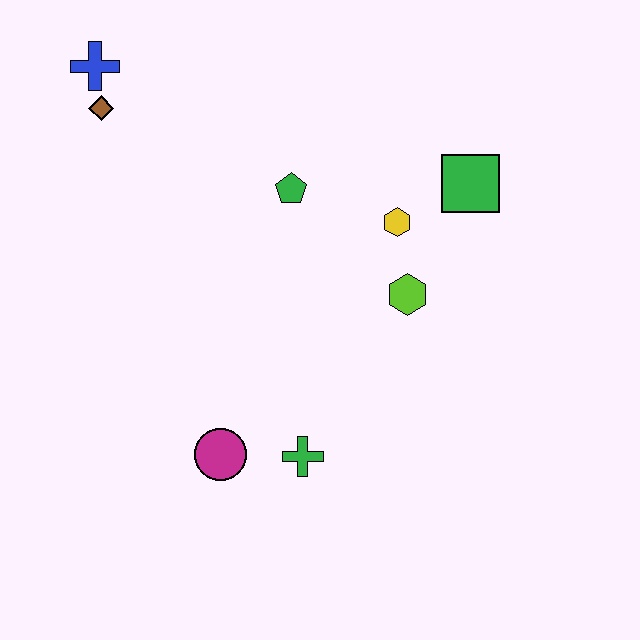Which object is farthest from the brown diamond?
The green cross is farthest from the brown diamond.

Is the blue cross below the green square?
No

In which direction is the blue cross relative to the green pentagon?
The blue cross is to the left of the green pentagon.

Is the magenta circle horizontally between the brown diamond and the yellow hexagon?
Yes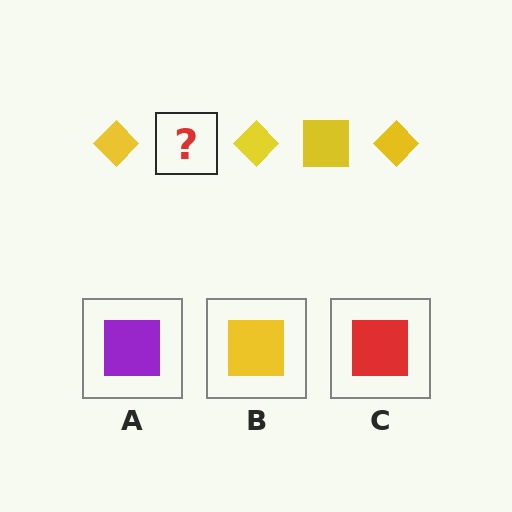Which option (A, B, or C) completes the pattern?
B.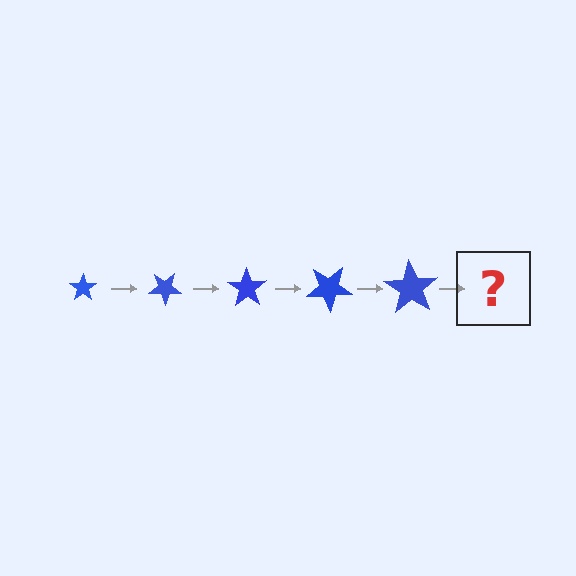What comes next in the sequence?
The next element should be a star, larger than the previous one and rotated 175 degrees from the start.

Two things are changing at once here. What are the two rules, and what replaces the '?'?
The two rules are that the star grows larger each step and it rotates 35 degrees each step. The '?' should be a star, larger than the previous one and rotated 175 degrees from the start.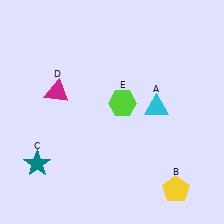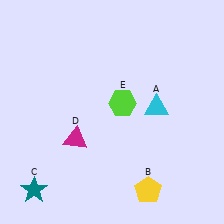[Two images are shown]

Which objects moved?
The objects that moved are: the yellow pentagon (B), the teal star (C), the magenta triangle (D).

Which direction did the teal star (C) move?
The teal star (C) moved down.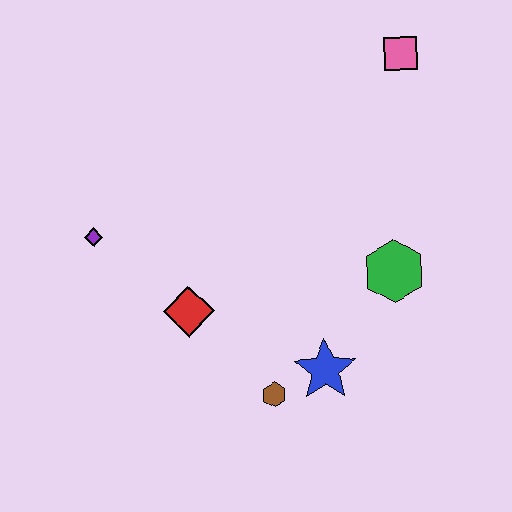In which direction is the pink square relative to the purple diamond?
The pink square is to the right of the purple diamond.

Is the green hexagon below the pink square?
Yes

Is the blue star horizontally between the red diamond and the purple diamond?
No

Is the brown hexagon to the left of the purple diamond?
No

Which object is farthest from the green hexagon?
The purple diamond is farthest from the green hexagon.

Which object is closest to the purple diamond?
The red diamond is closest to the purple diamond.